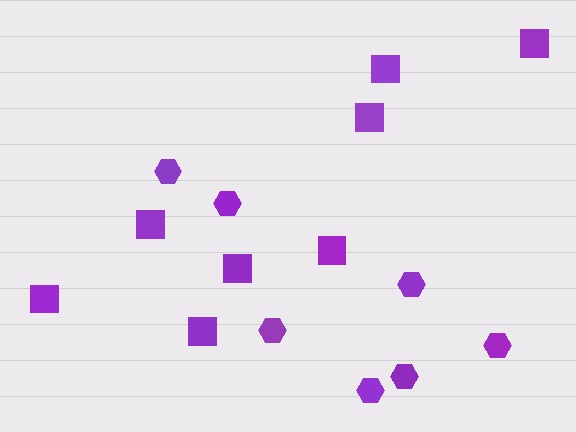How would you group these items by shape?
There are 2 groups: one group of squares (8) and one group of hexagons (7).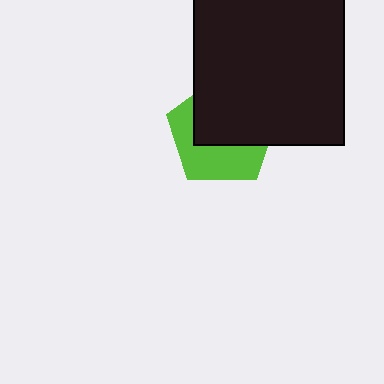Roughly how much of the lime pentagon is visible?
About half of it is visible (roughly 45%).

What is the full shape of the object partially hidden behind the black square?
The partially hidden object is a lime pentagon.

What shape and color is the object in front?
The object in front is a black square.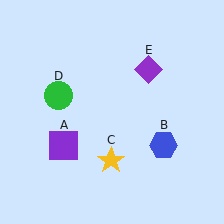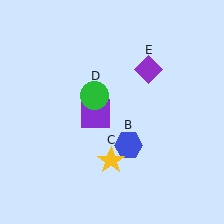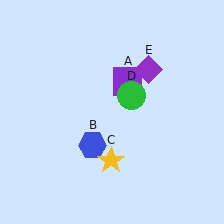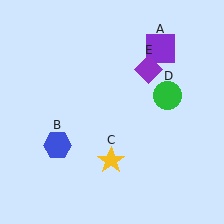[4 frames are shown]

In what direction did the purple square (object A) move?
The purple square (object A) moved up and to the right.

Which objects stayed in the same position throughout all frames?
Yellow star (object C) and purple diamond (object E) remained stationary.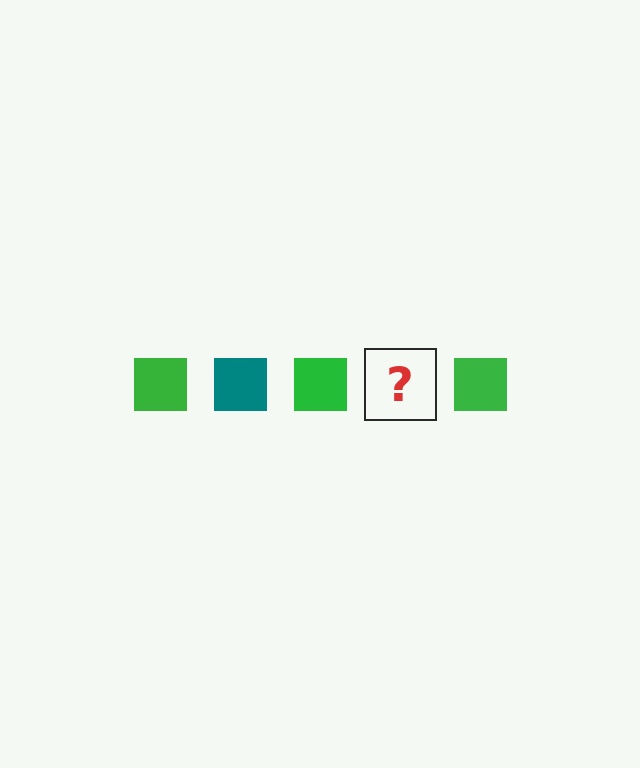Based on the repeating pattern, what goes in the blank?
The blank should be a teal square.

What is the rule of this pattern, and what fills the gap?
The rule is that the pattern cycles through green, teal squares. The gap should be filled with a teal square.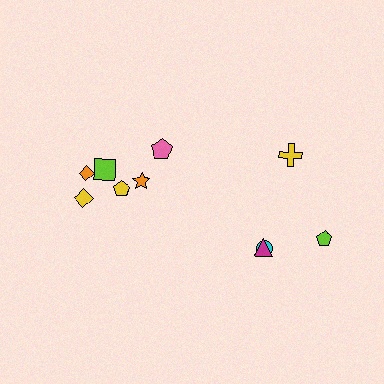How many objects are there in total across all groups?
There are 10 objects.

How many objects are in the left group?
There are 6 objects.